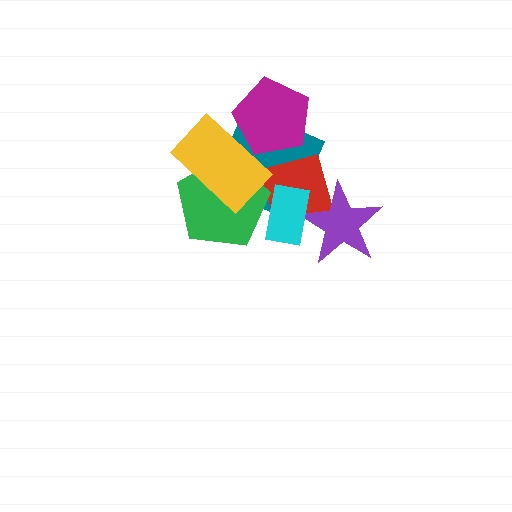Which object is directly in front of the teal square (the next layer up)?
The red diamond is directly in front of the teal square.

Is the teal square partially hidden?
Yes, it is partially covered by another shape.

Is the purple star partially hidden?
Yes, it is partially covered by another shape.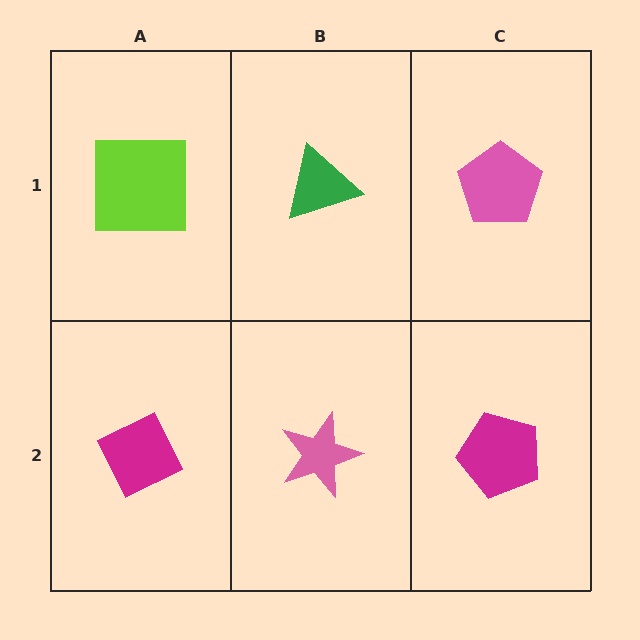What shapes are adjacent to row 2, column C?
A pink pentagon (row 1, column C), a pink star (row 2, column B).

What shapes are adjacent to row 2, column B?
A green triangle (row 1, column B), a magenta diamond (row 2, column A), a magenta pentagon (row 2, column C).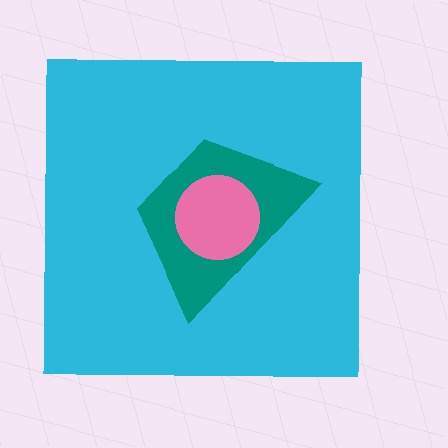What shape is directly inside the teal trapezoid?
The pink circle.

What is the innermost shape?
The pink circle.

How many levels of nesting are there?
3.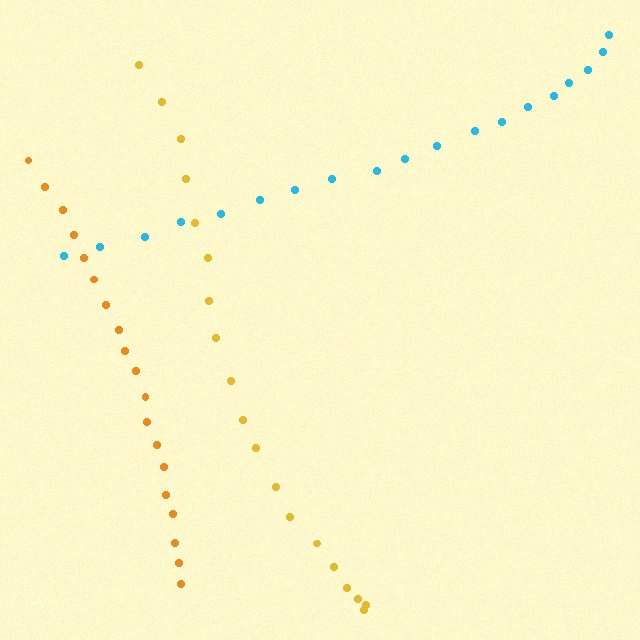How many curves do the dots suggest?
There are 3 distinct paths.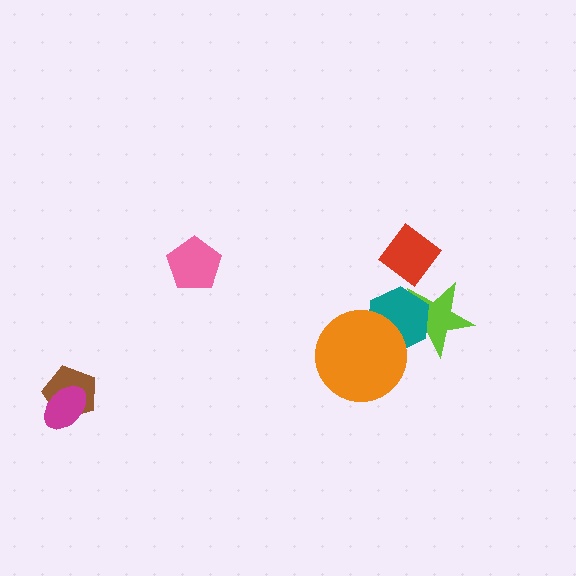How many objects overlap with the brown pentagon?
1 object overlaps with the brown pentagon.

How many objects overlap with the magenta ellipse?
1 object overlaps with the magenta ellipse.